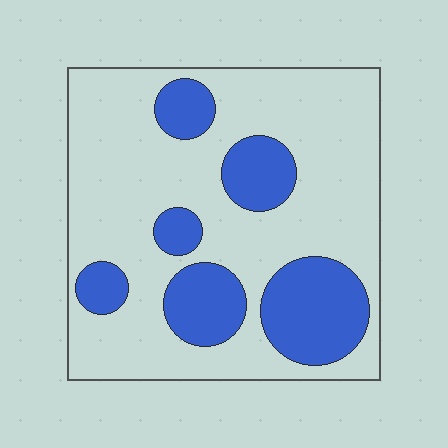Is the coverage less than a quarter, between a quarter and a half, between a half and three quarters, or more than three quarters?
Between a quarter and a half.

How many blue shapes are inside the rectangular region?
6.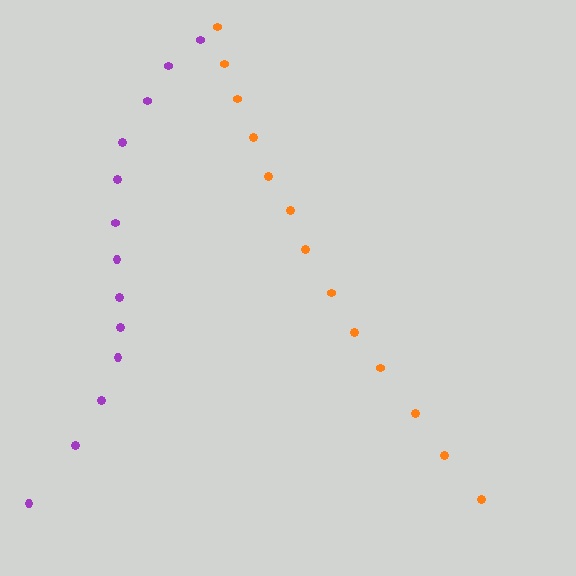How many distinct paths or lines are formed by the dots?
There are 2 distinct paths.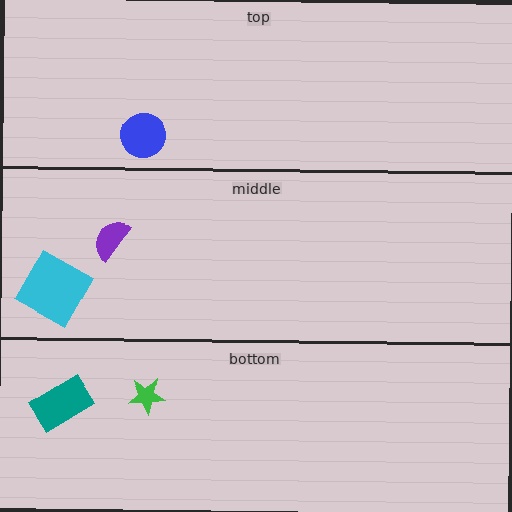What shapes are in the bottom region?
The green star, the teal rectangle.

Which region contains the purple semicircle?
The middle region.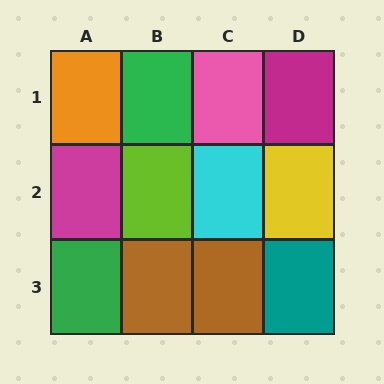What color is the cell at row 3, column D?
Teal.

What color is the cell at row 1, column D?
Magenta.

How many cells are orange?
1 cell is orange.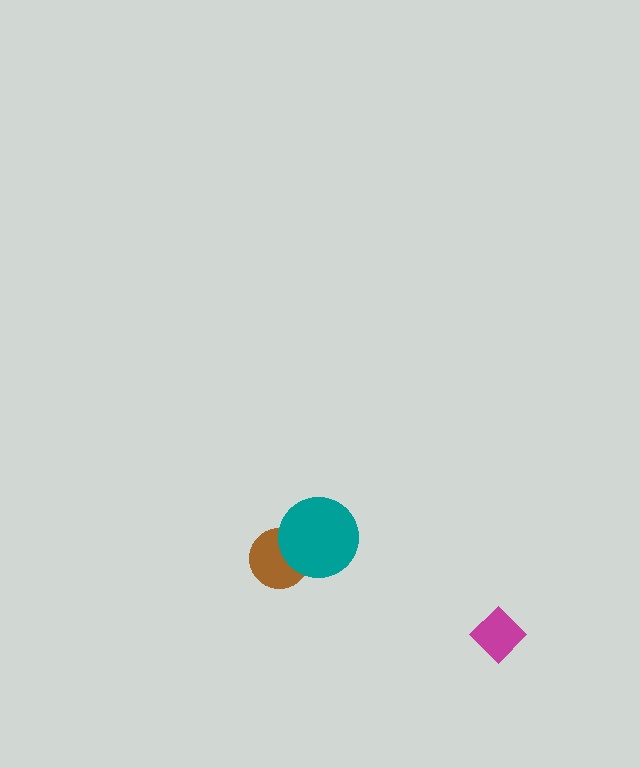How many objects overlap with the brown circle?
1 object overlaps with the brown circle.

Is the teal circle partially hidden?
No, no other shape covers it.